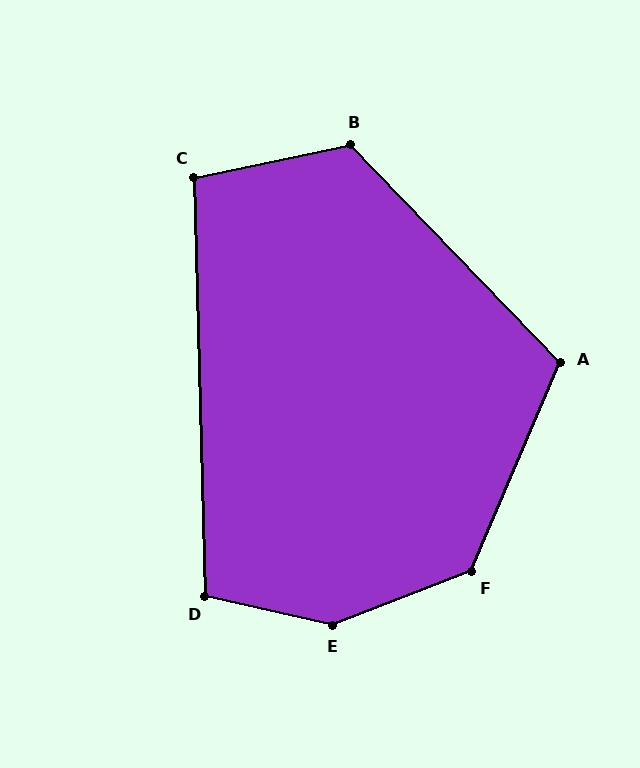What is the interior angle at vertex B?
Approximately 122 degrees (obtuse).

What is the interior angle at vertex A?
Approximately 113 degrees (obtuse).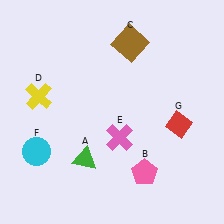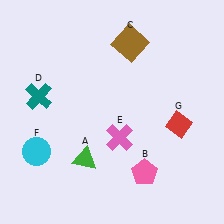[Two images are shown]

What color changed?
The cross (D) changed from yellow in Image 1 to teal in Image 2.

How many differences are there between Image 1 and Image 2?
There is 1 difference between the two images.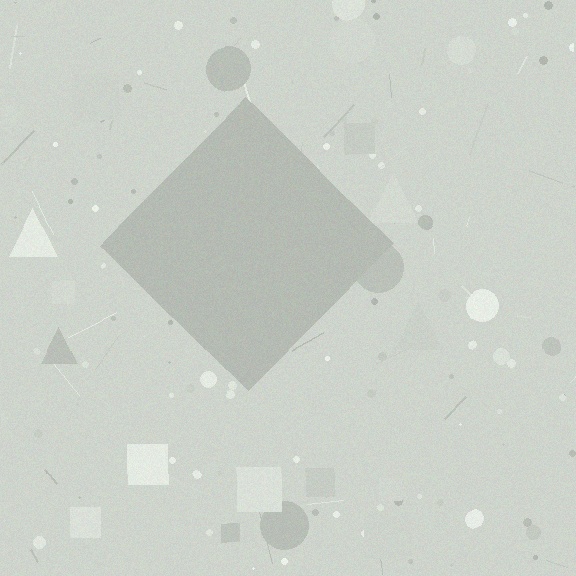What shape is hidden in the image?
A diamond is hidden in the image.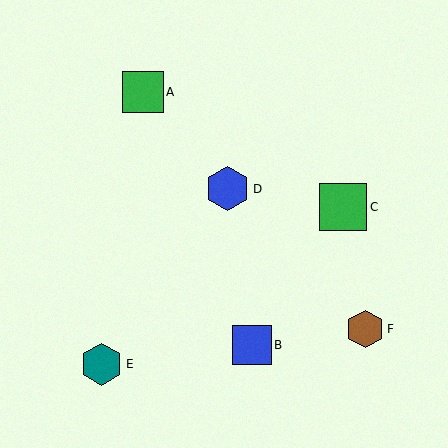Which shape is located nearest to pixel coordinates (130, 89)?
The green square (labeled A) at (143, 92) is nearest to that location.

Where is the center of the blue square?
The center of the blue square is at (252, 345).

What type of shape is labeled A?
Shape A is a green square.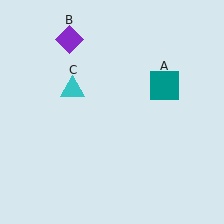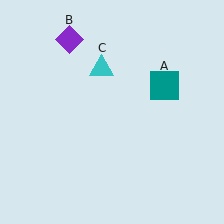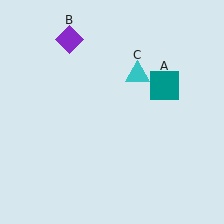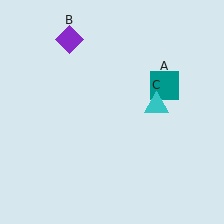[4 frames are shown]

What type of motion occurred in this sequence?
The cyan triangle (object C) rotated clockwise around the center of the scene.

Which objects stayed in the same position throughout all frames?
Teal square (object A) and purple diamond (object B) remained stationary.